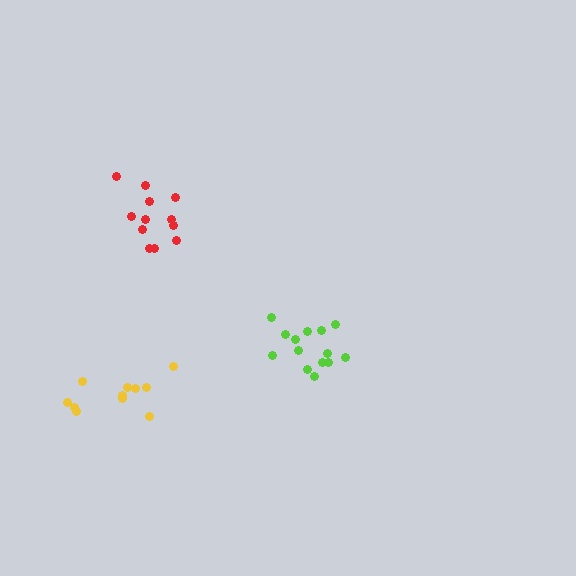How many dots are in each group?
Group 1: 11 dots, Group 2: 14 dots, Group 3: 13 dots (38 total).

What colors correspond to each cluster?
The clusters are colored: yellow, lime, red.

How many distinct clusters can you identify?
There are 3 distinct clusters.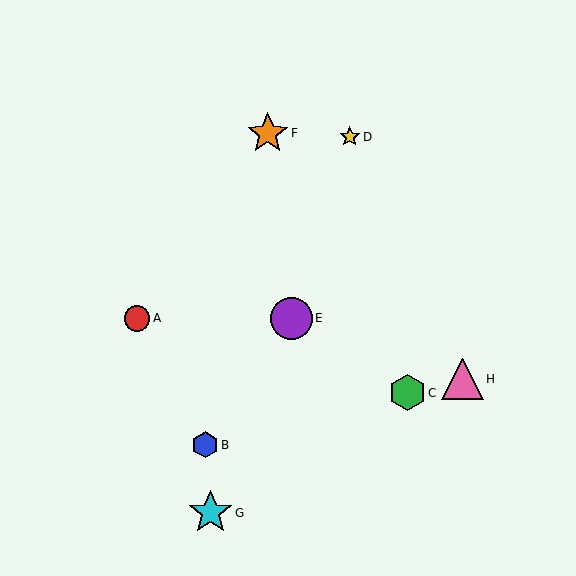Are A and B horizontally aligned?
No, A is at y≈318 and B is at y≈445.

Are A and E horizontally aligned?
Yes, both are at y≈318.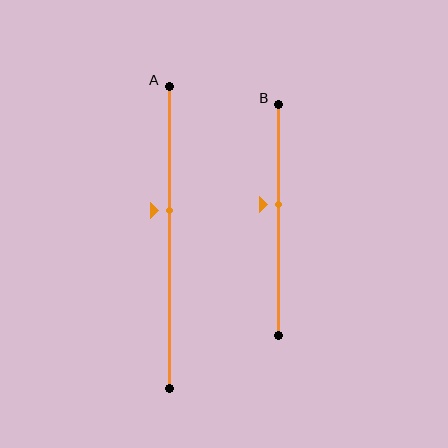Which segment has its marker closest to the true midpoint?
Segment B has its marker closest to the true midpoint.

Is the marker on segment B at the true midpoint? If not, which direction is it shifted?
No, the marker on segment B is shifted upward by about 7% of the segment length.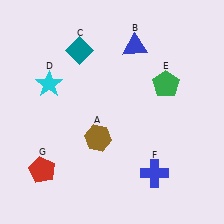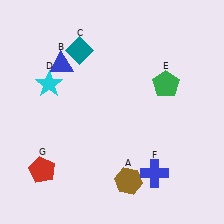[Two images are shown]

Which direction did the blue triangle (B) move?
The blue triangle (B) moved left.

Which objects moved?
The objects that moved are: the brown hexagon (A), the blue triangle (B).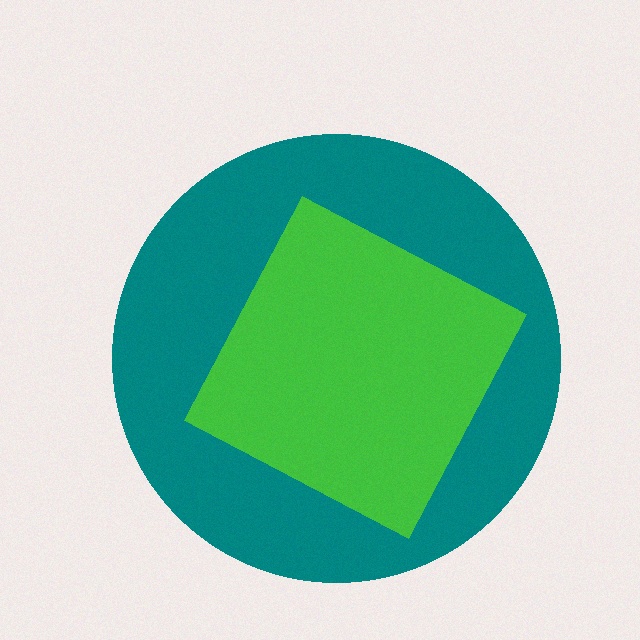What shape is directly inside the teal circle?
The green diamond.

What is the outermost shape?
The teal circle.